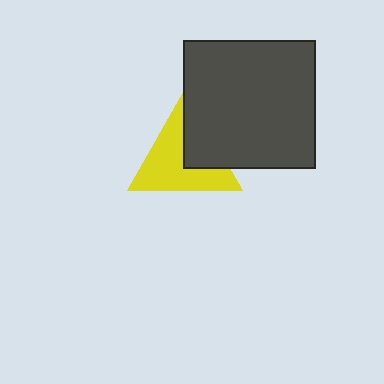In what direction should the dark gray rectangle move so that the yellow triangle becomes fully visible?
The dark gray rectangle should move right. That is the shortest direction to clear the overlap and leave the yellow triangle fully visible.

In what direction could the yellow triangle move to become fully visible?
The yellow triangle could move left. That would shift it out from behind the dark gray rectangle entirely.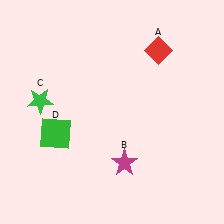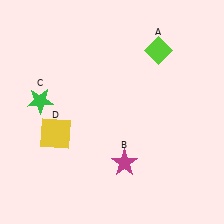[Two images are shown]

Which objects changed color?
A changed from red to lime. D changed from green to yellow.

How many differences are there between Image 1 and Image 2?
There are 2 differences between the two images.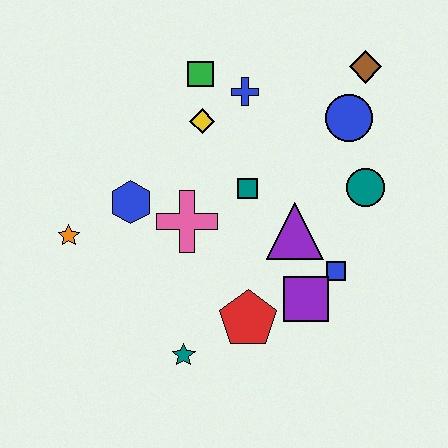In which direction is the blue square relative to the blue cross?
The blue square is below the blue cross.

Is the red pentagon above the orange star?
No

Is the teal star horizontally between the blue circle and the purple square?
No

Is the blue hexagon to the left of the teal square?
Yes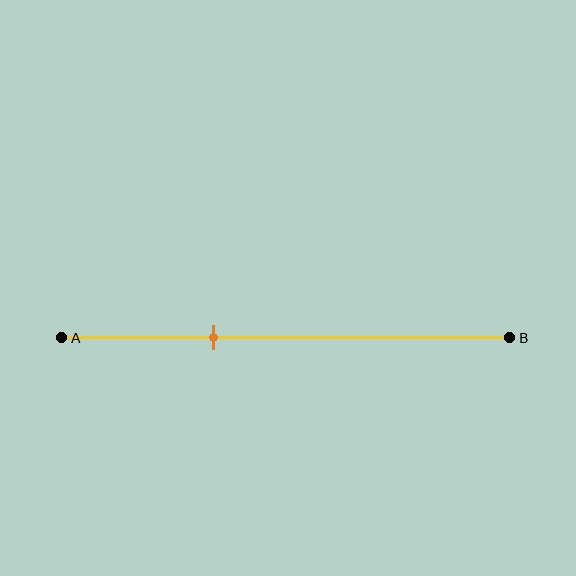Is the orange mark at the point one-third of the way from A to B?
Yes, the mark is approximately at the one-third point.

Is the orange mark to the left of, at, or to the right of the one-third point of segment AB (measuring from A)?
The orange mark is approximately at the one-third point of segment AB.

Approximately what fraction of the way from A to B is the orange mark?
The orange mark is approximately 35% of the way from A to B.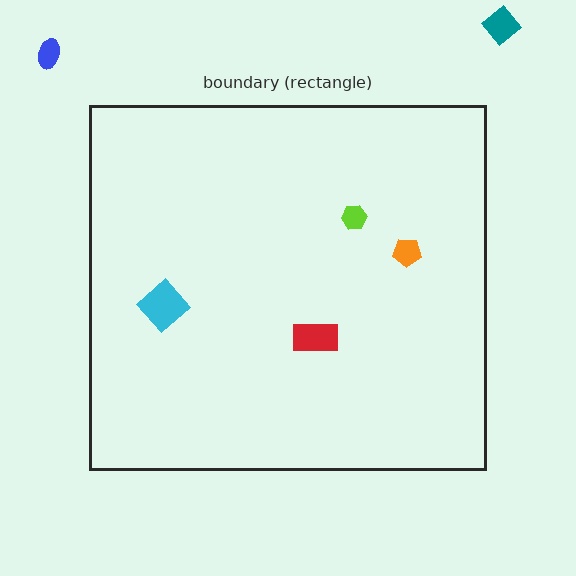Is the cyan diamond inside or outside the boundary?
Inside.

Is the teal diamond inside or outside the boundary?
Outside.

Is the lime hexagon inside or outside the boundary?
Inside.